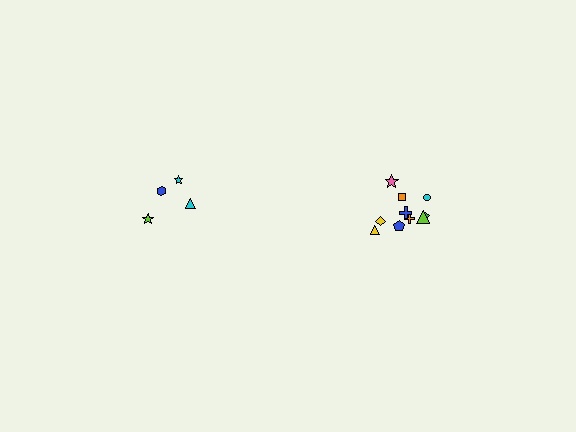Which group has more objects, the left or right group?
The right group.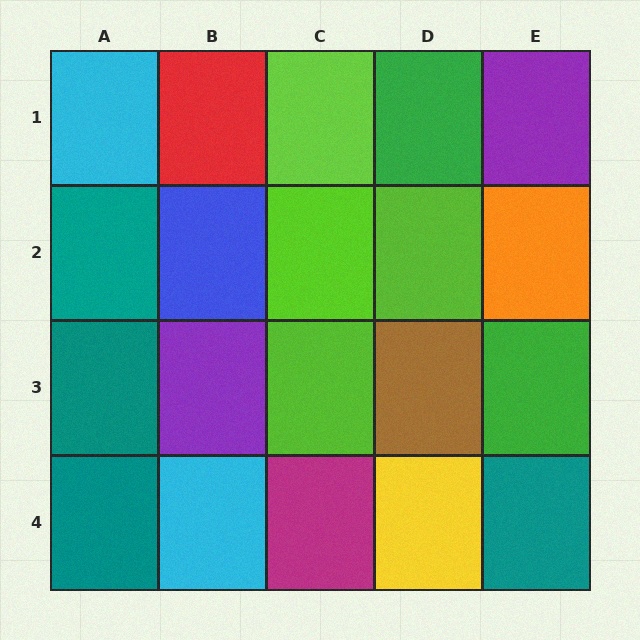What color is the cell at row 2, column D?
Lime.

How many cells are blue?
1 cell is blue.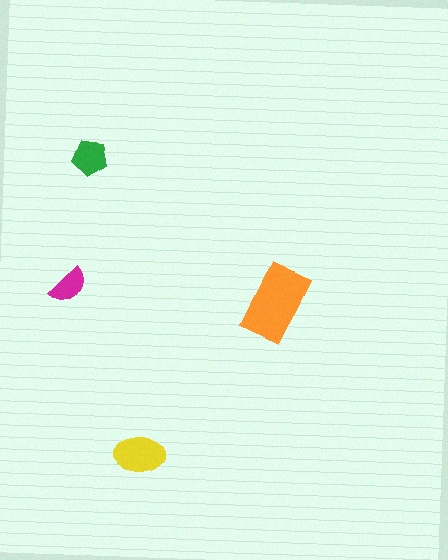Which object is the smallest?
The magenta semicircle.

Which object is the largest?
The orange rectangle.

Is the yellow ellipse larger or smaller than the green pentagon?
Larger.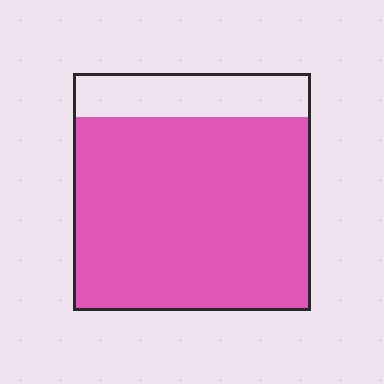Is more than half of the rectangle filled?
Yes.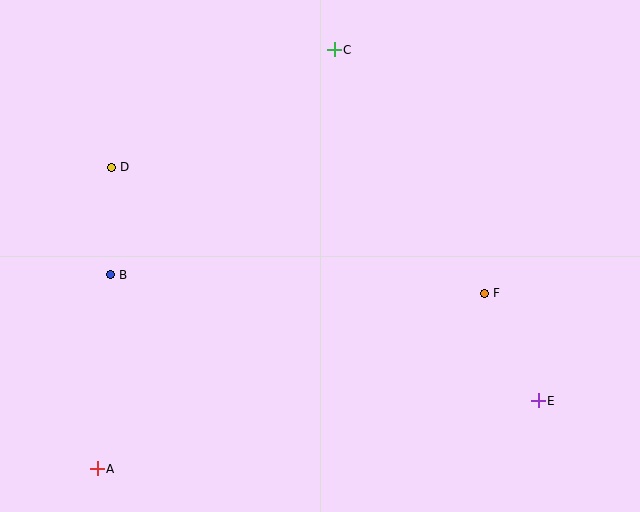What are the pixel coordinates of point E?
Point E is at (538, 401).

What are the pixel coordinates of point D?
Point D is at (111, 167).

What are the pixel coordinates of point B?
Point B is at (110, 275).